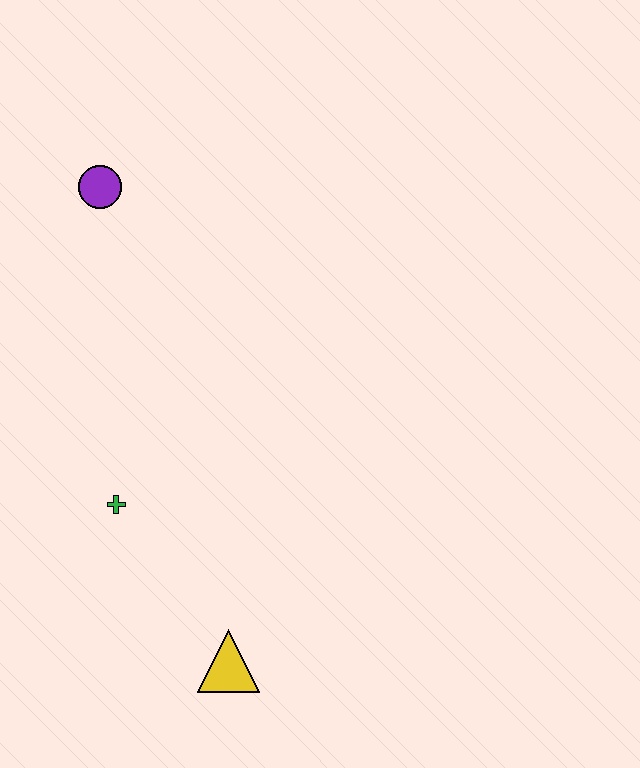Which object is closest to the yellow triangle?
The green cross is closest to the yellow triangle.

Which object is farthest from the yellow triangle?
The purple circle is farthest from the yellow triangle.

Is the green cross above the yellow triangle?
Yes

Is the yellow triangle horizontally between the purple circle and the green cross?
No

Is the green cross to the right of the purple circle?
Yes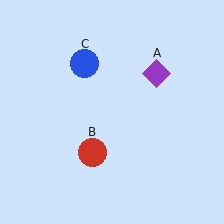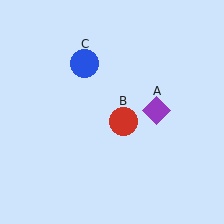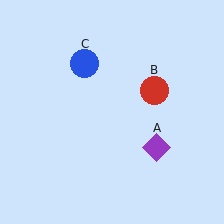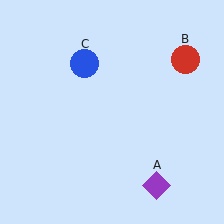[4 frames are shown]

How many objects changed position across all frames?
2 objects changed position: purple diamond (object A), red circle (object B).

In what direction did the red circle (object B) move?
The red circle (object B) moved up and to the right.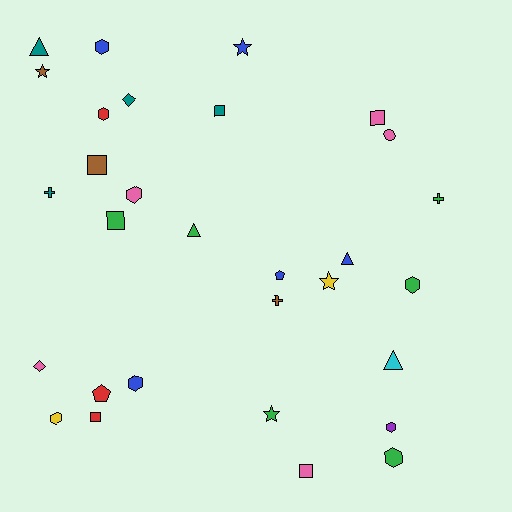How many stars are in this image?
There are 4 stars.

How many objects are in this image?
There are 30 objects.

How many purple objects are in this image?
There is 1 purple object.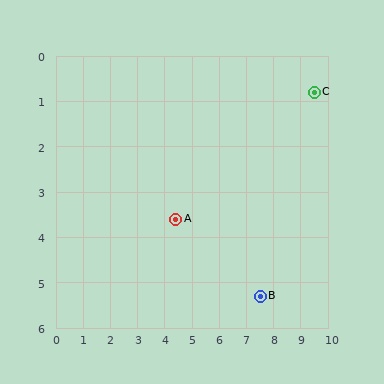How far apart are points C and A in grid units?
Points C and A are about 5.8 grid units apart.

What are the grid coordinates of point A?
Point A is at approximately (4.4, 3.6).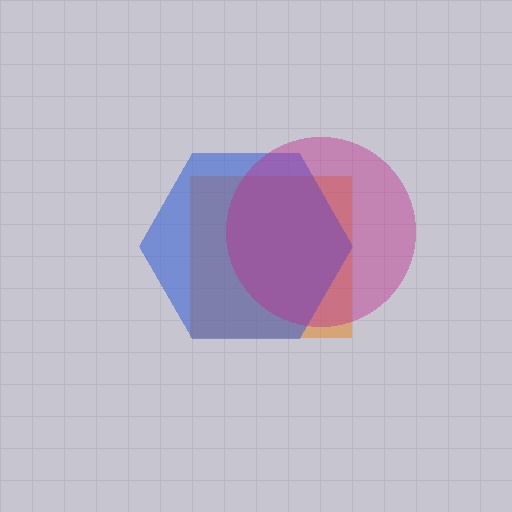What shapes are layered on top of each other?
The layered shapes are: an orange square, a blue hexagon, a magenta circle.